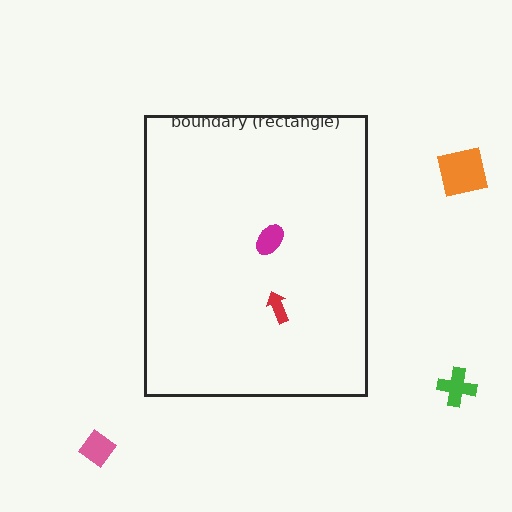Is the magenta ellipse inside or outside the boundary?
Inside.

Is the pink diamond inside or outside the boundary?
Outside.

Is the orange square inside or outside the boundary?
Outside.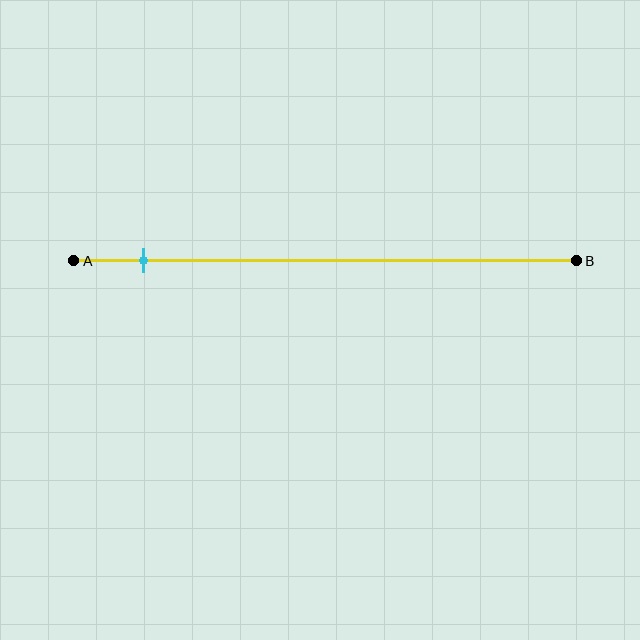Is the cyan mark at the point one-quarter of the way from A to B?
No, the mark is at about 15% from A, not at the 25% one-quarter point.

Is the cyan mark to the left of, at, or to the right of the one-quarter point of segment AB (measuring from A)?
The cyan mark is to the left of the one-quarter point of segment AB.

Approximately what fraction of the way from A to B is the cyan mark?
The cyan mark is approximately 15% of the way from A to B.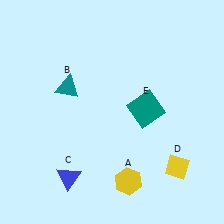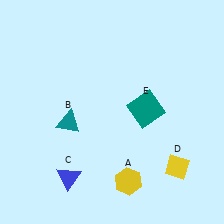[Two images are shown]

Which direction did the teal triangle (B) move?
The teal triangle (B) moved down.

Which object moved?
The teal triangle (B) moved down.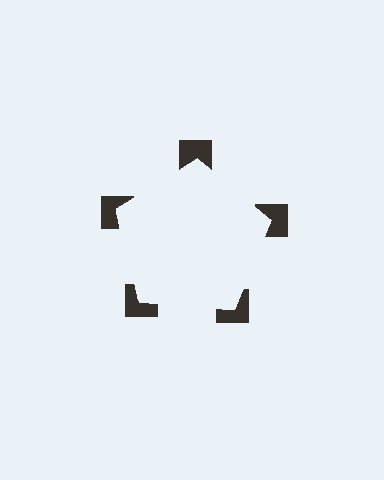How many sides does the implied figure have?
5 sides.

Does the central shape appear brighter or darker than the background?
It typically appears slightly brighter than the background, even though no actual brightness change is drawn.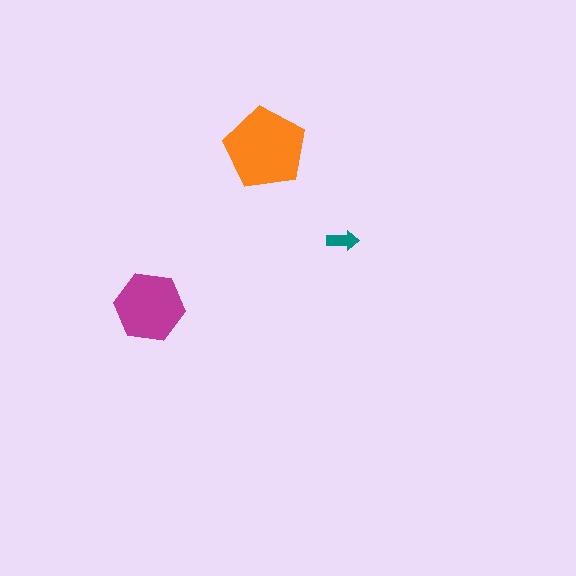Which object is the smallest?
The teal arrow.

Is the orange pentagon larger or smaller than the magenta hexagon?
Larger.